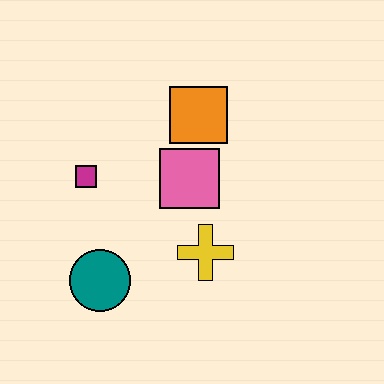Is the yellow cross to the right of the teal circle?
Yes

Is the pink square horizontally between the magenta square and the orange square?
Yes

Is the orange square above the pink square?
Yes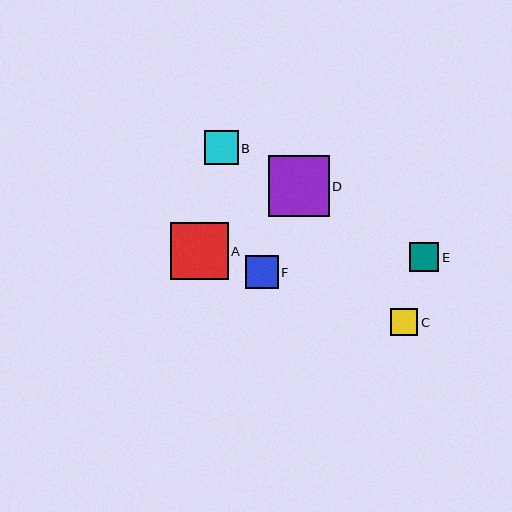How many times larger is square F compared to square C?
Square F is approximately 1.2 times the size of square C.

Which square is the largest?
Square D is the largest with a size of approximately 61 pixels.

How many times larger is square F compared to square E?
Square F is approximately 1.1 times the size of square E.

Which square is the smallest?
Square C is the smallest with a size of approximately 27 pixels.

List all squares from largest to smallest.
From largest to smallest: D, A, B, F, E, C.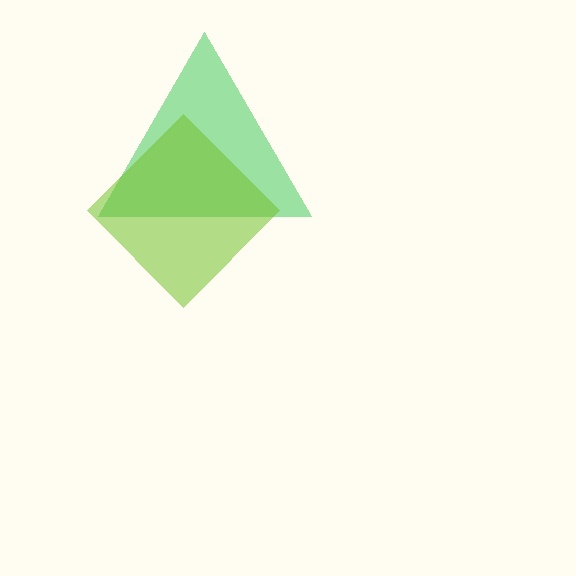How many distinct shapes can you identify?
There are 2 distinct shapes: a green triangle, a lime diamond.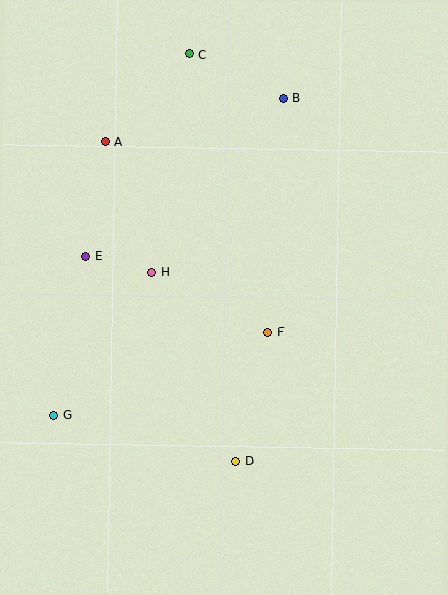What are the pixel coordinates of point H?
Point H is at (152, 272).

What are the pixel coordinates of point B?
Point B is at (284, 98).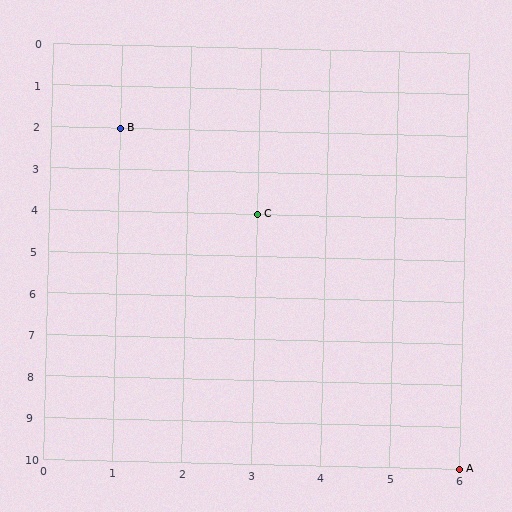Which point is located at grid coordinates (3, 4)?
Point C is at (3, 4).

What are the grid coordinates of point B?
Point B is at grid coordinates (1, 2).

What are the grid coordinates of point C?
Point C is at grid coordinates (3, 4).